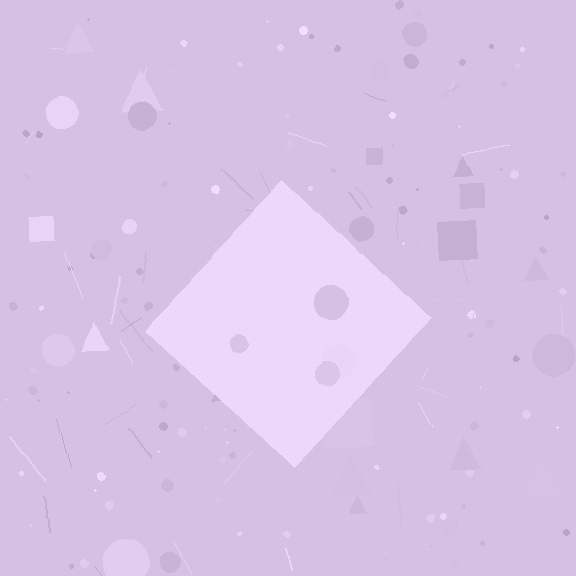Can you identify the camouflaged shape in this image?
The camouflaged shape is a diamond.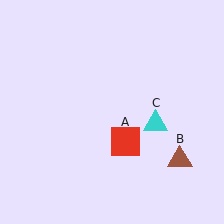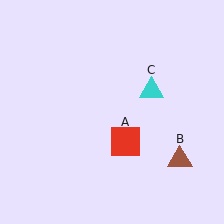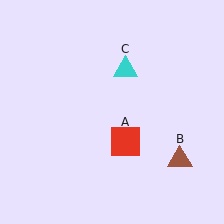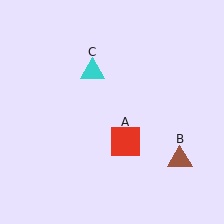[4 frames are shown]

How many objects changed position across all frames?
1 object changed position: cyan triangle (object C).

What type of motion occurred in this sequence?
The cyan triangle (object C) rotated counterclockwise around the center of the scene.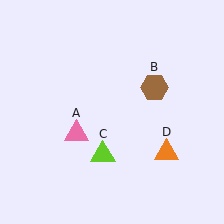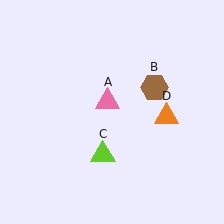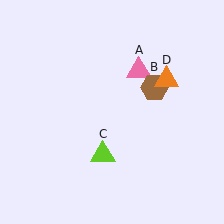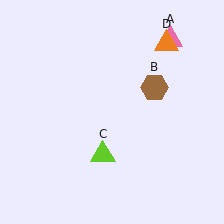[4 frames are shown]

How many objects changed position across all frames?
2 objects changed position: pink triangle (object A), orange triangle (object D).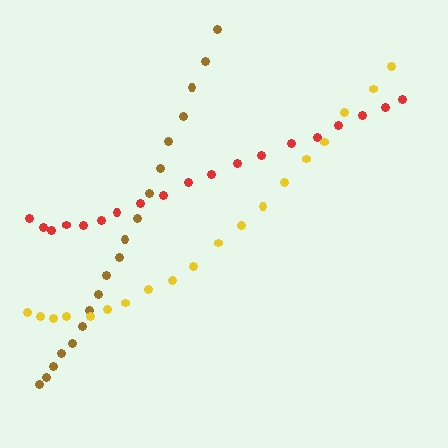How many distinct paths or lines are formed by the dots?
There are 3 distinct paths.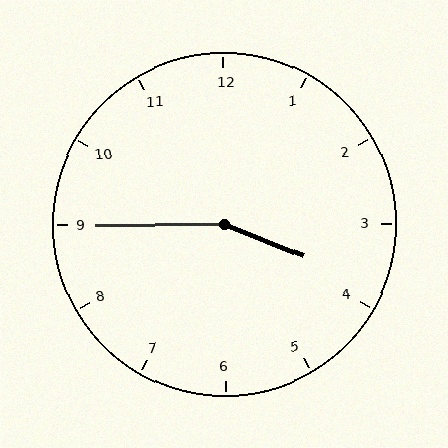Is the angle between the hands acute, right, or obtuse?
It is obtuse.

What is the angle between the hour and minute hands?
Approximately 158 degrees.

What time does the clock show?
3:45.